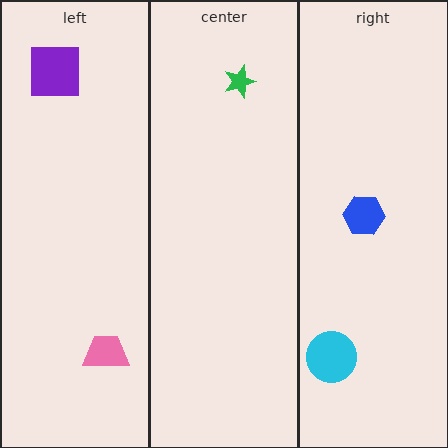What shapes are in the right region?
The cyan circle, the blue hexagon.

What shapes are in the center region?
The green star.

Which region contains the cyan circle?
The right region.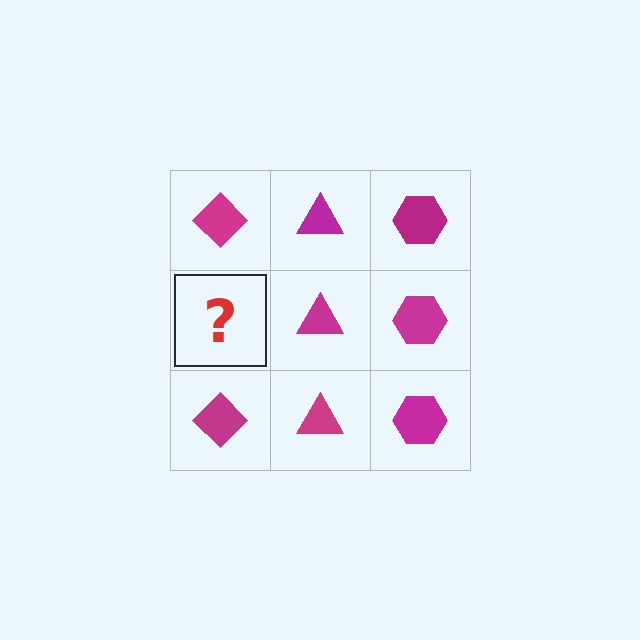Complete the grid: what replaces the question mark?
The question mark should be replaced with a magenta diamond.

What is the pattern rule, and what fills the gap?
The rule is that each column has a consistent shape. The gap should be filled with a magenta diamond.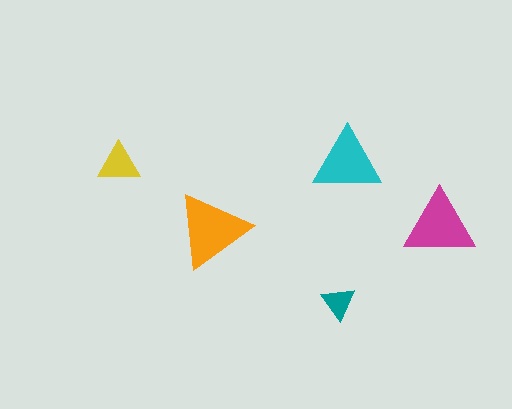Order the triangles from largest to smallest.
the orange one, the magenta one, the cyan one, the yellow one, the teal one.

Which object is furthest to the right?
The magenta triangle is rightmost.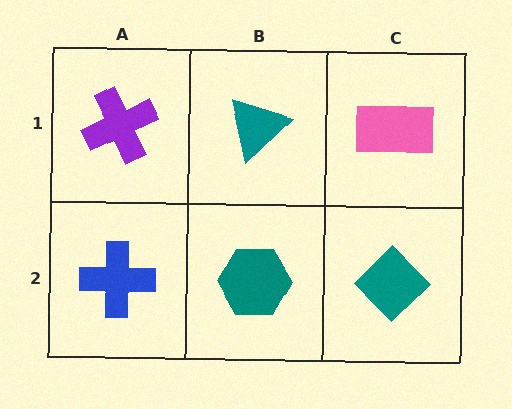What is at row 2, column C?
A teal diamond.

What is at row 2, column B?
A teal hexagon.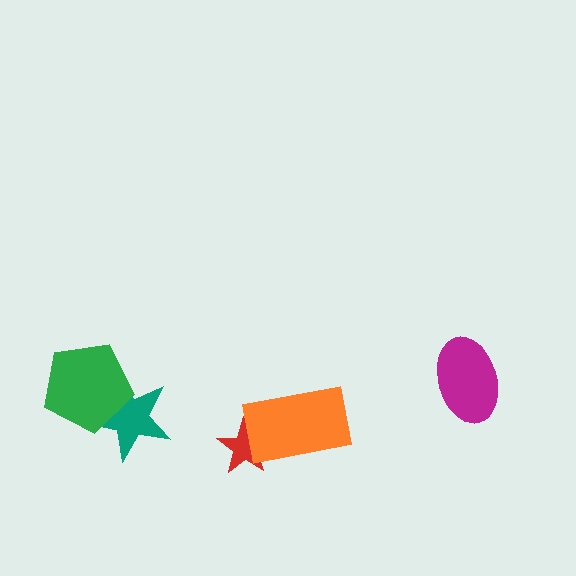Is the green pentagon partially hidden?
No, no other shape covers it.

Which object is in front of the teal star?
The green pentagon is in front of the teal star.